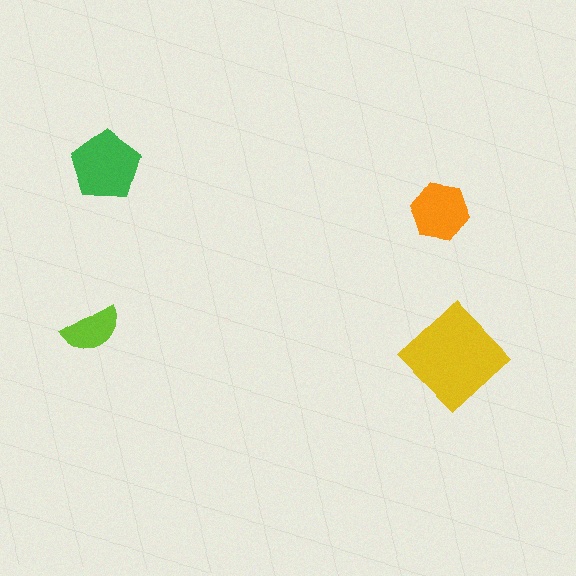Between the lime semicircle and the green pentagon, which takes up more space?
The green pentagon.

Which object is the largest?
The yellow diamond.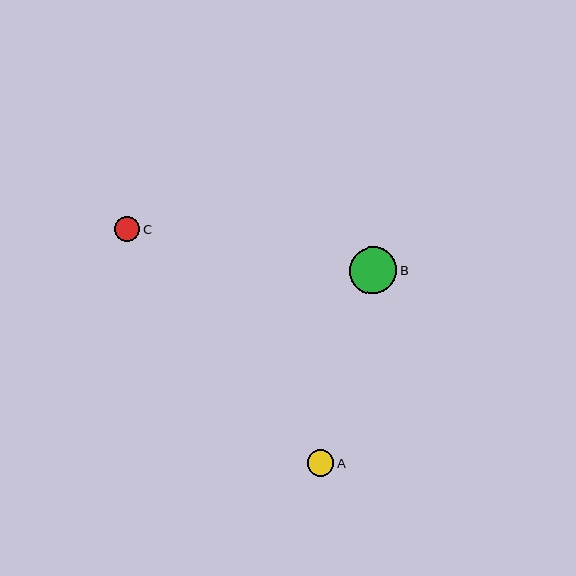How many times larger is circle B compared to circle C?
Circle B is approximately 1.9 times the size of circle C.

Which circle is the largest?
Circle B is the largest with a size of approximately 47 pixels.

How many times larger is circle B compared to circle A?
Circle B is approximately 1.8 times the size of circle A.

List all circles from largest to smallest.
From largest to smallest: B, A, C.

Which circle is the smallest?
Circle C is the smallest with a size of approximately 25 pixels.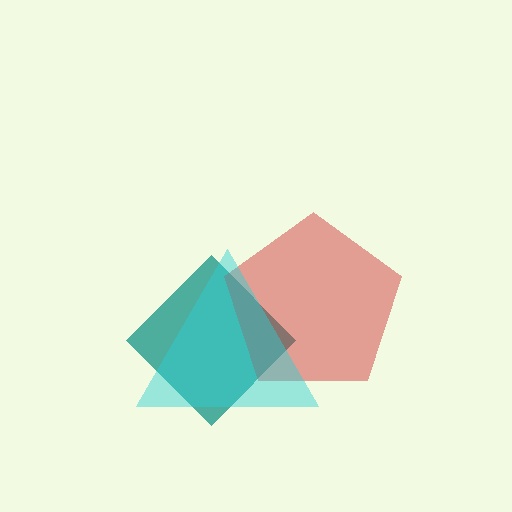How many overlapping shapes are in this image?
There are 3 overlapping shapes in the image.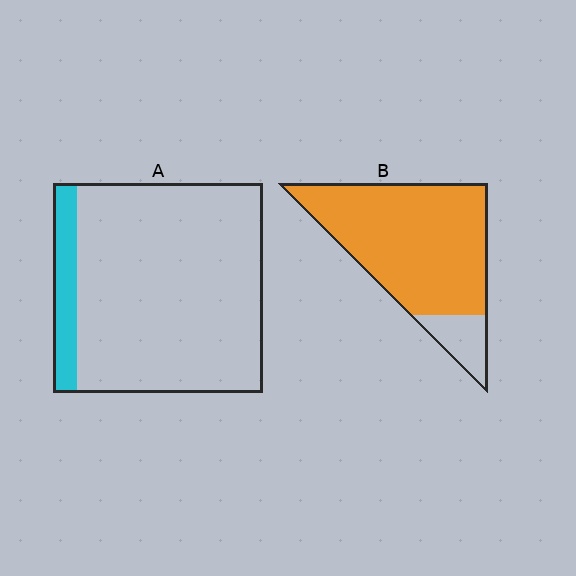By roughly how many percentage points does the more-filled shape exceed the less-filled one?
By roughly 75 percentage points (B over A).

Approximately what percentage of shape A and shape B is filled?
A is approximately 10% and B is approximately 85%.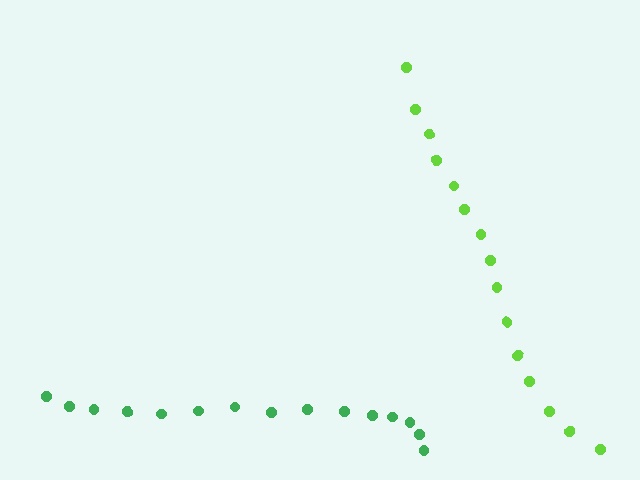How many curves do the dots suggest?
There are 2 distinct paths.